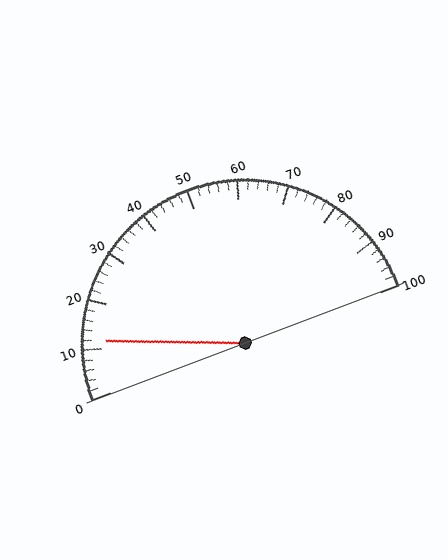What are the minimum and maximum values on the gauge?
The gauge ranges from 0 to 100.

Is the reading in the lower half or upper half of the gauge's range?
The reading is in the lower half of the range (0 to 100).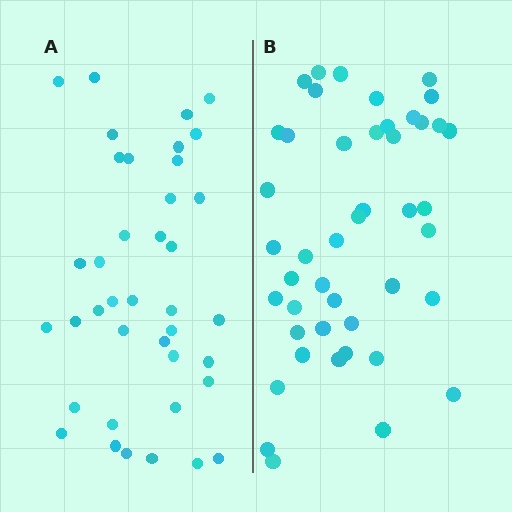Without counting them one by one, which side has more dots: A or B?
Region B (the right region) has more dots.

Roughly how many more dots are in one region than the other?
Region B has about 6 more dots than region A.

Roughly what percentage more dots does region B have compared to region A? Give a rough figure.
About 15% more.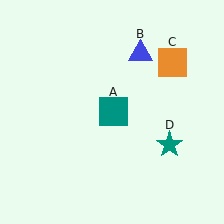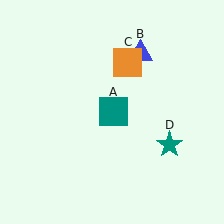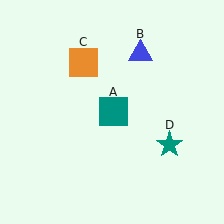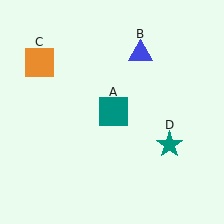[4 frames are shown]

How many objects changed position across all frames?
1 object changed position: orange square (object C).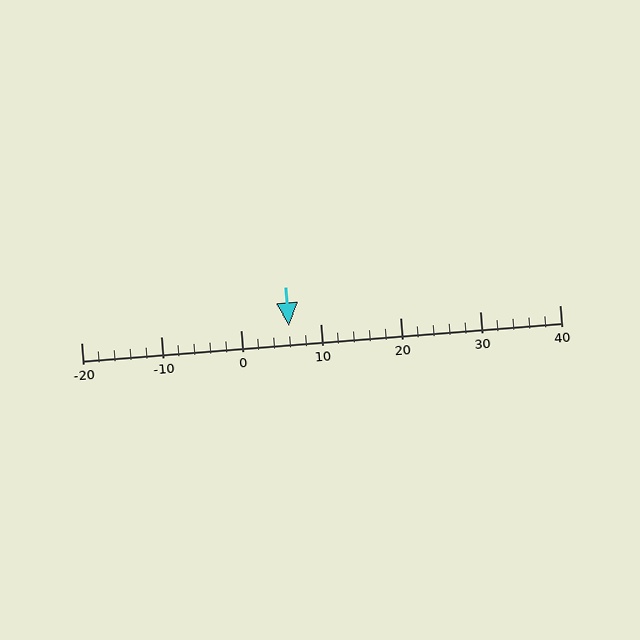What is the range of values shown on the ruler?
The ruler shows values from -20 to 40.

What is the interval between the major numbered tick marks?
The major tick marks are spaced 10 units apart.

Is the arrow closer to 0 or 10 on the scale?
The arrow is closer to 10.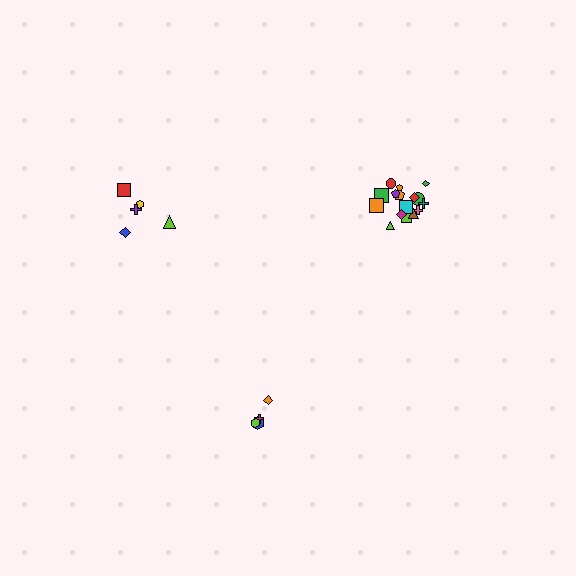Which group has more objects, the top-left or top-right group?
The top-right group.